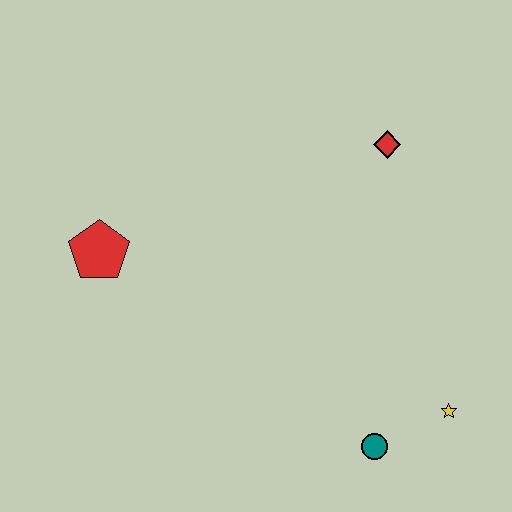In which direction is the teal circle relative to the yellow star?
The teal circle is to the left of the yellow star.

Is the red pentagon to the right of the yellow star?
No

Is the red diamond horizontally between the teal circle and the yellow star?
Yes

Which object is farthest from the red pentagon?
The yellow star is farthest from the red pentagon.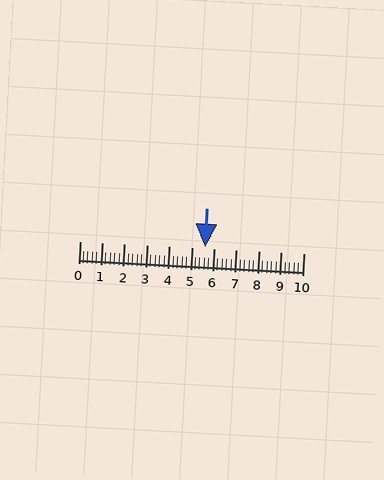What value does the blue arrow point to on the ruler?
The blue arrow points to approximately 5.6.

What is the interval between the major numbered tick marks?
The major tick marks are spaced 1 units apart.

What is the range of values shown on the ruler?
The ruler shows values from 0 to 10.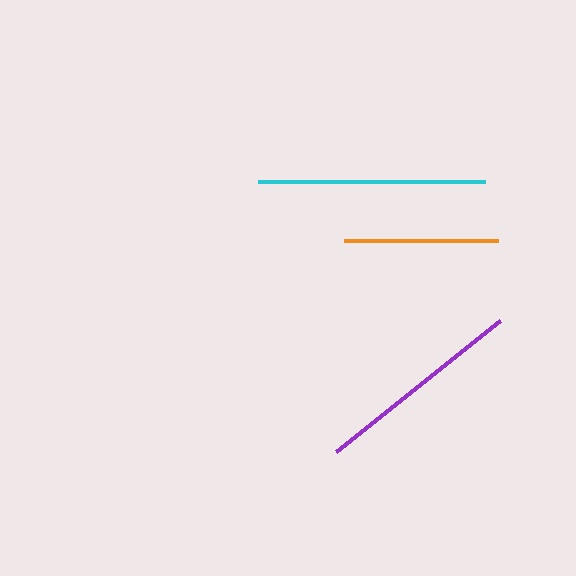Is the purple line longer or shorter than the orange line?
The purple line is longer than the orange line.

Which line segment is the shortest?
The orange line is the shortest at approximately 154 pixels.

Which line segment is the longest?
The cyan line is the longest at approximately 227 pixels.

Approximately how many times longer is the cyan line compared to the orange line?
The cyan line is approximately 1.5 times the length of the orange line.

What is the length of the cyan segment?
The cyan segment is approximately 227 pixels long.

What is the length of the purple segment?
The purple segment is approximately 210 pixels long.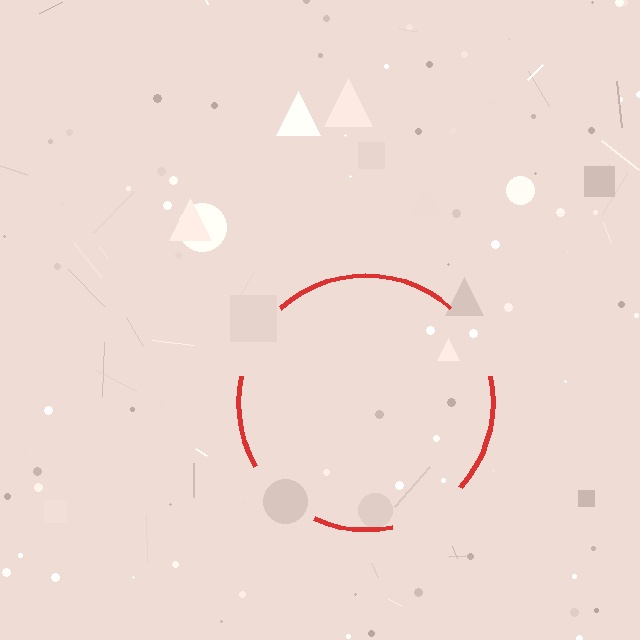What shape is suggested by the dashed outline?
The dashed outline suggests a circle.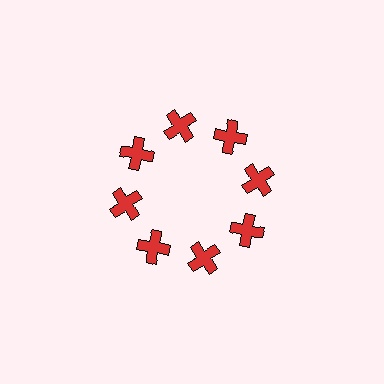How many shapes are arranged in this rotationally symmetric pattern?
There are 8 shapes, arranged in 8 groups of 1.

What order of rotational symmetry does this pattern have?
This pattern has 8-fold rotational symmetry.